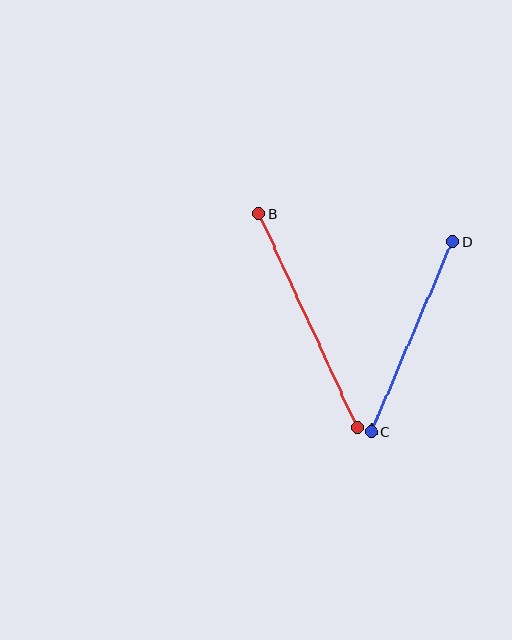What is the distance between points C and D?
The distance is approximately 207 pixels.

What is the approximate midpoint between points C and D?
The midpoint is at approximately (412, 337) pixels.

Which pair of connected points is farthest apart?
Points A and B are farthest apart.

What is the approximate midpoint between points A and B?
The midpoint is at approximately (308, 321) pixels.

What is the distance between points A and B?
The distance is approximately 236 pixels.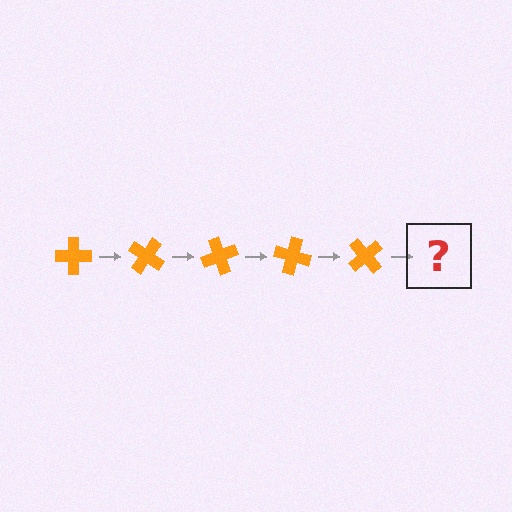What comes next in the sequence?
The next element should be an orange cross rotated 175 degrees.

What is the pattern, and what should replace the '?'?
The pattern is that the cross rotates 35 degrees each step. The '?' should be an orange cross rotated 175 degrees.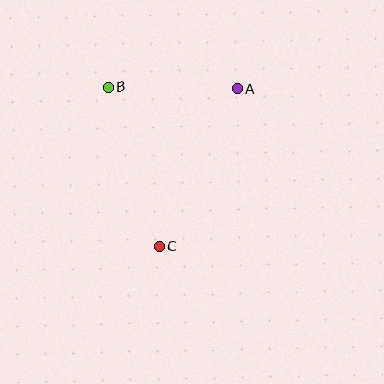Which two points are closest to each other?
Points A and B are closest to each other.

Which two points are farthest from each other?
Points A and C are farthest from each other.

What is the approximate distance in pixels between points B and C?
The distance between B and C is approximately 167 pixels.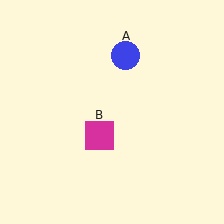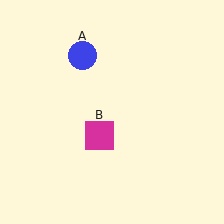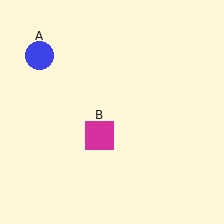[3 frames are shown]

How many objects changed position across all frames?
1 object changed position: blue circle (object A).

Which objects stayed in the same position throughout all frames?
Magenta square (object B) remained stationary.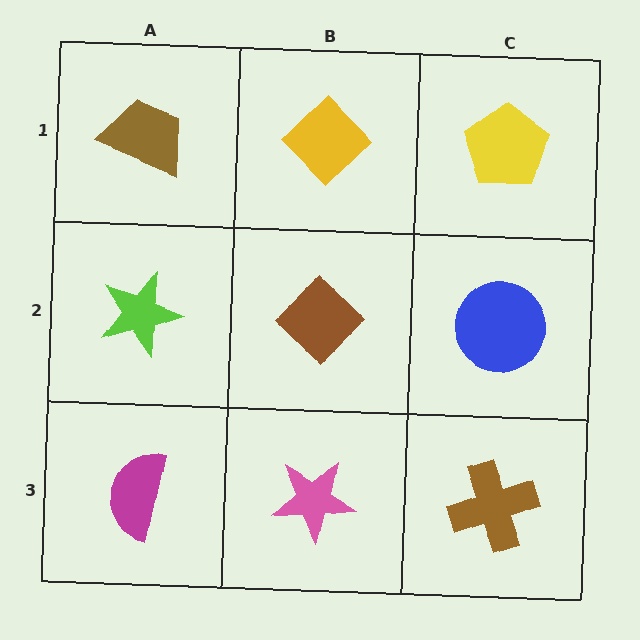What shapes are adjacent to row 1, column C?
A blue circle (row 2, column C), a yellow diamond (row 1, column B).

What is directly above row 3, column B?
A brown diamond.